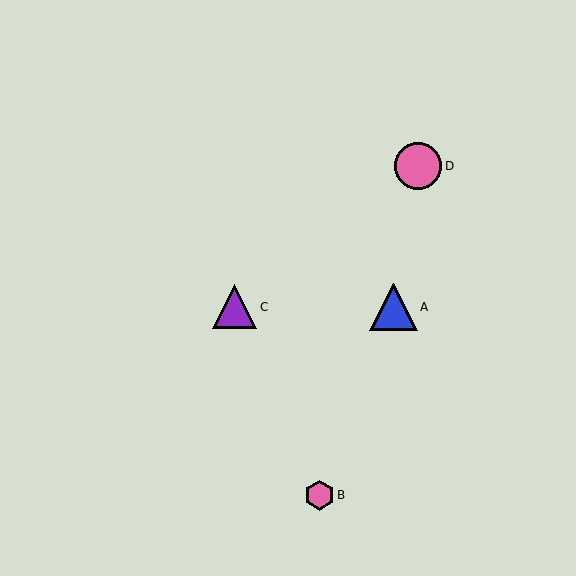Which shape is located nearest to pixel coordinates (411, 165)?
The pink circle (labeled D) at (418, 166) is nearest to that location.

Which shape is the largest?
The pink circle (labeled D) is the largest.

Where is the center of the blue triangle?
The center of the blue triangle is at (393, 307).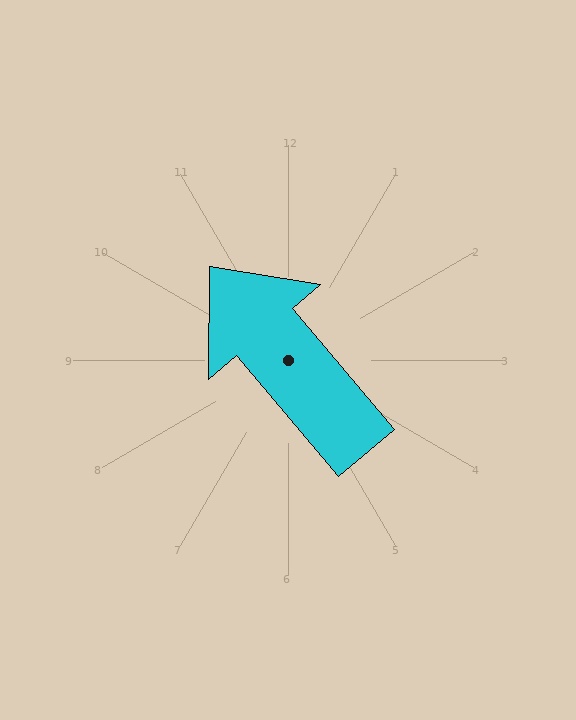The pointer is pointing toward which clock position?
Roughly 11 o'clock.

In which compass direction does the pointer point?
Northwest.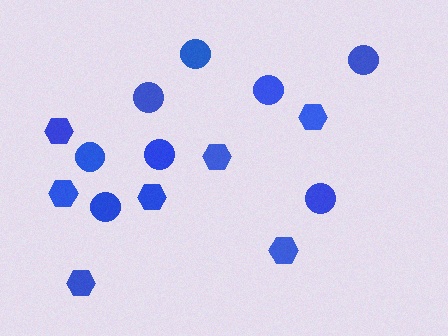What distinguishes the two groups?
There are 2 groups: one group of circles (8) and one group of hexagons (7).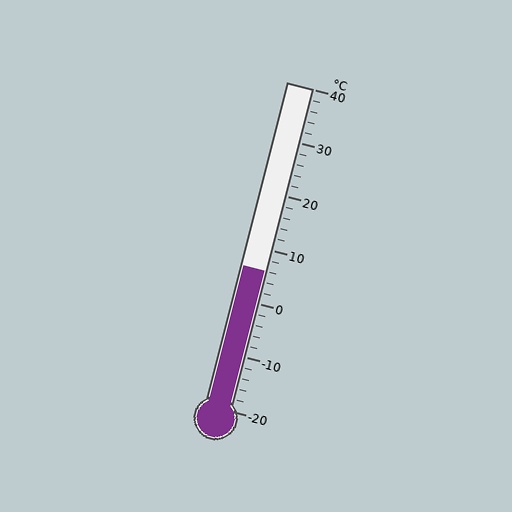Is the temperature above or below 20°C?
The temperature is below 20°C.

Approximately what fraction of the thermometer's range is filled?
The thermometer is filled to approximately 45% of its range.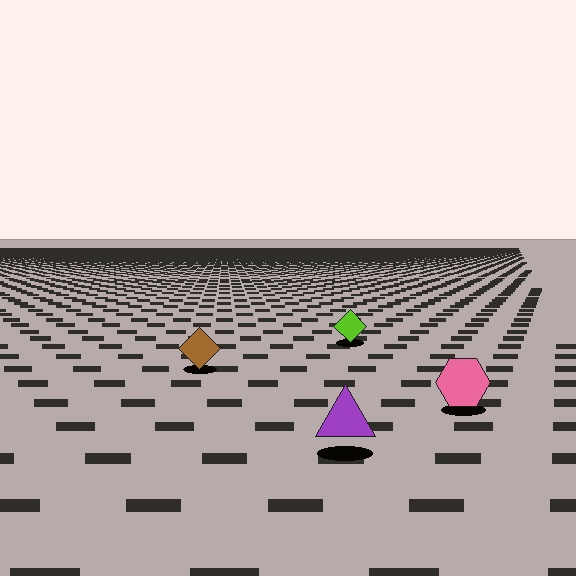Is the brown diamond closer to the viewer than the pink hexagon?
No. The pink hexagon is closer — you can tell from the texture gradient: the ground texture is coarser near it.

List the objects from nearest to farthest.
From nearest to farthest: the purple triangle, the pink hexagon, the brown diamond, the lime diamond.